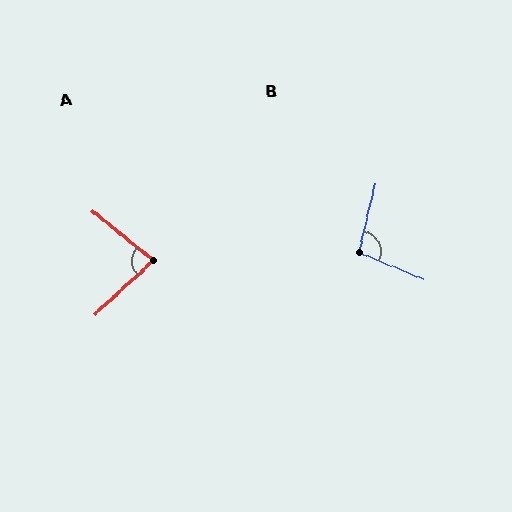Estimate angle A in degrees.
Approximately 82 degrees.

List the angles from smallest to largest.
A (82°), B (99°).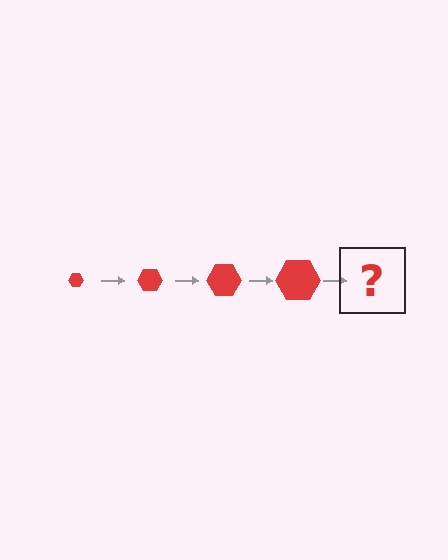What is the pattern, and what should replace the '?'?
The pattern is that the hexagon gets progressively larger each step. The '?' should be a red hexagon, larger than the previous one.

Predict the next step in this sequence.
The next step is a red hexagon, larger than the previous one.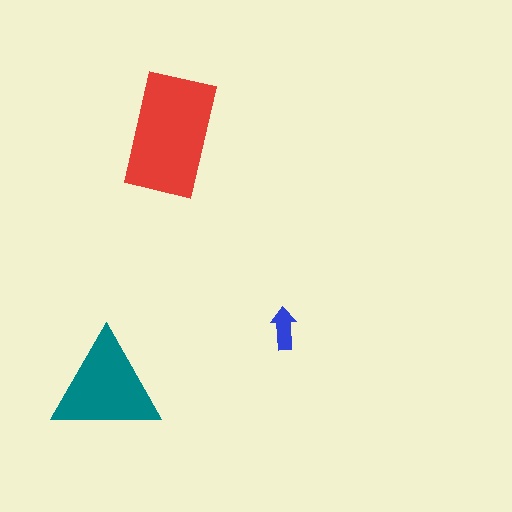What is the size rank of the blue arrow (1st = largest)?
3rd.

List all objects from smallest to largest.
The blue arrow, the teal triangle, the red rectangle.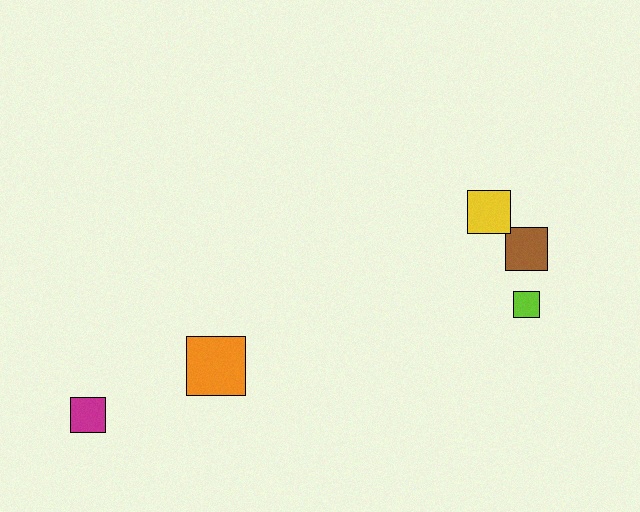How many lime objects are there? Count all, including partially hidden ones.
There is 1 lime object.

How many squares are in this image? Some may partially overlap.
There are 5 squares.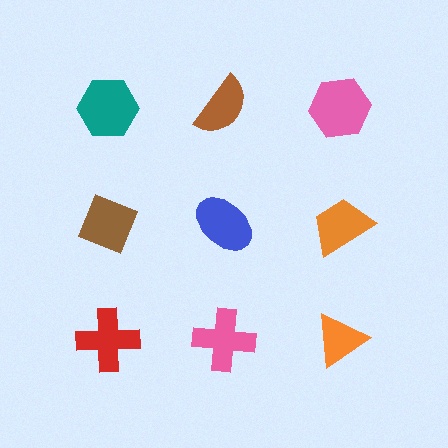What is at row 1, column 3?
A pink hexagon.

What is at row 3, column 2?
A pink cross.